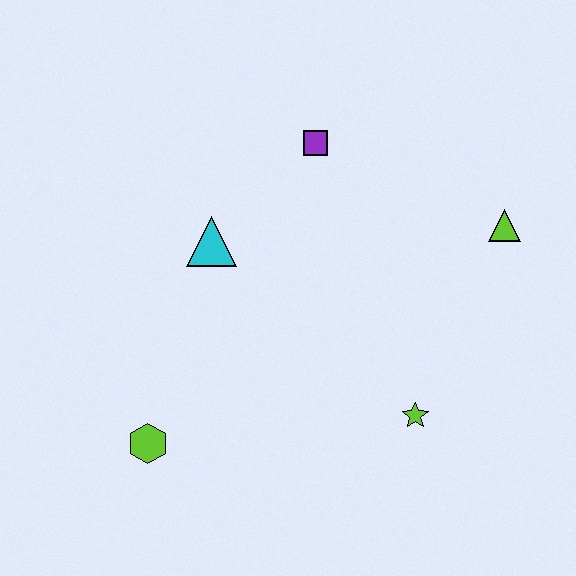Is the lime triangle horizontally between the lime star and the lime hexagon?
No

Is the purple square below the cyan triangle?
No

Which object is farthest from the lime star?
The purple square is farthest from the lime star.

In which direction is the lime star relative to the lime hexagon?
The lime star is to the right of the lime hexagon.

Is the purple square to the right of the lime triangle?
No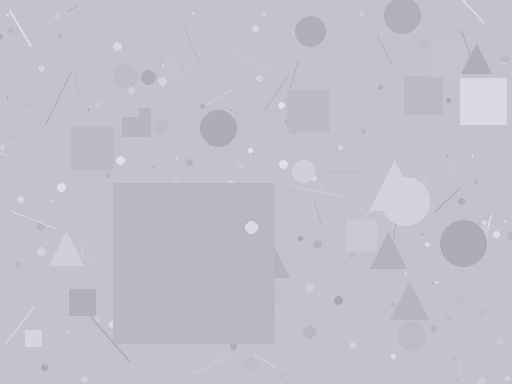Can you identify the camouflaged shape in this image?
The camouflaged shape is a square.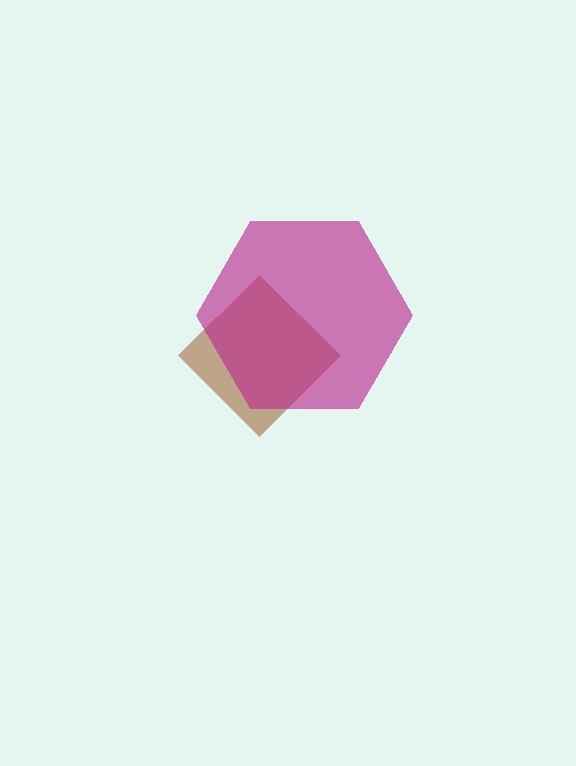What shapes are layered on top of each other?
The layered shapes are: a brown diamond, a magenta hexagon.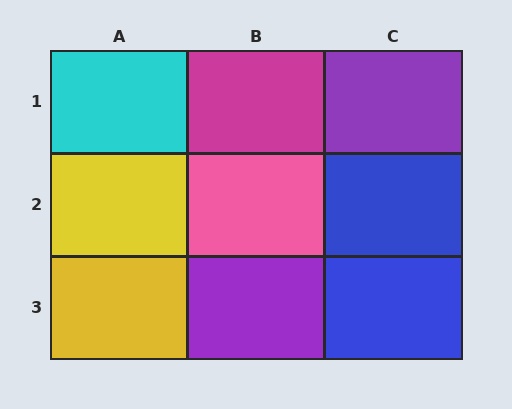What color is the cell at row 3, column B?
Purple.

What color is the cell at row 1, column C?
Purple.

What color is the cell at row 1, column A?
Cyan.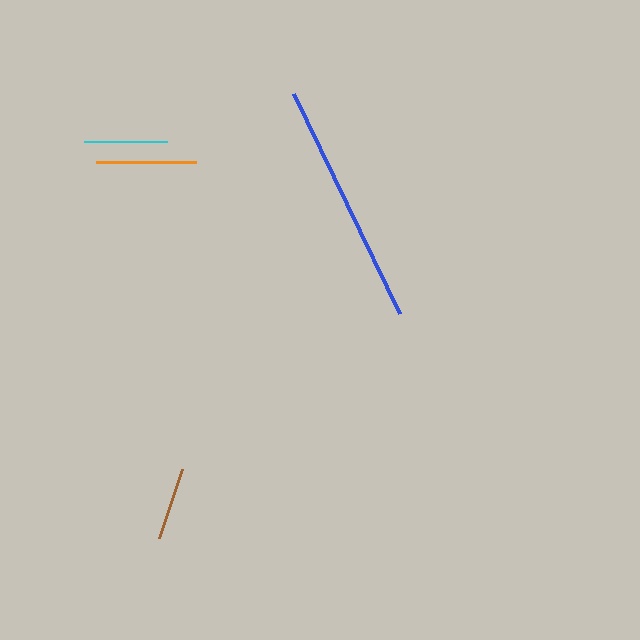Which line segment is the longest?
The blue line is the longest at approximately 244 pixels.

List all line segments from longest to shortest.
From longest to shortest: blue, orange, cyan, brown.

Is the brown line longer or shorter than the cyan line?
The cyan line is longer than the brown line.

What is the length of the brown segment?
The brown segment is approximately 73 pixels long.